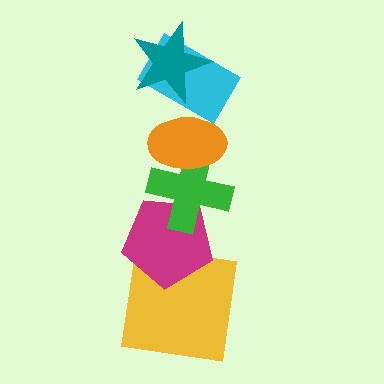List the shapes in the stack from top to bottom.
From top to bottom: the teal star, the cyan rectangle, the orange ellipse, the green cross, the magenta pentagon, the yellow square.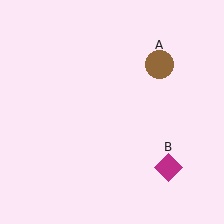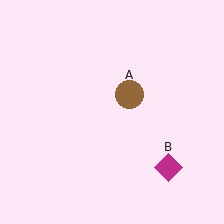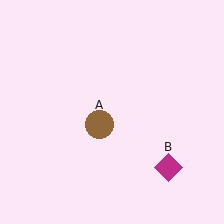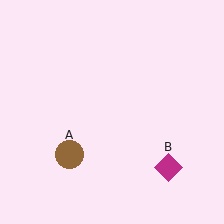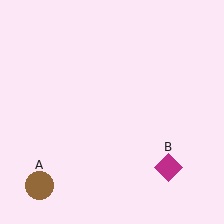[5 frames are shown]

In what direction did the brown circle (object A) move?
The brown circle (object A) moved down and to the left.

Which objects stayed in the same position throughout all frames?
Magenta diamond (object B) remained stationary.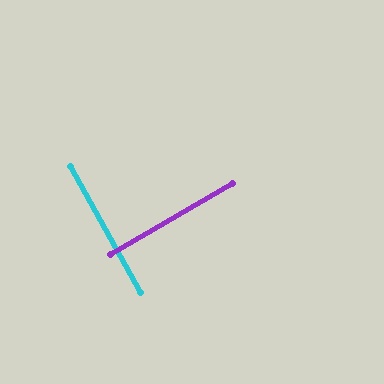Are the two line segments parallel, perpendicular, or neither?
Perpendicular — they meet at approximately 89°.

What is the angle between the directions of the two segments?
Approximately 89 degrees.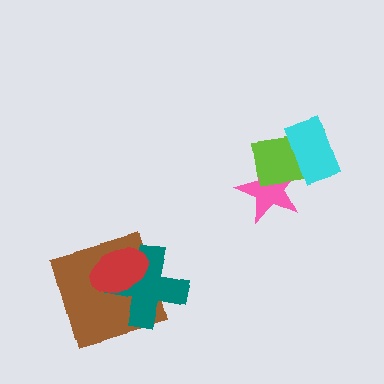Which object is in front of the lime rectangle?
The cyan rectangle is in front of the lime rectangle.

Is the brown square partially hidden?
Yes, it is partially covered by another shape.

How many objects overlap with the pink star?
2 objects overlap with the pink star.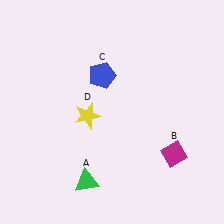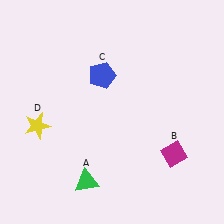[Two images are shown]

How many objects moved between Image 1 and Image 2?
1 object moved between the two images.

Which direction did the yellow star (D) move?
The yellow star (D) moved left.